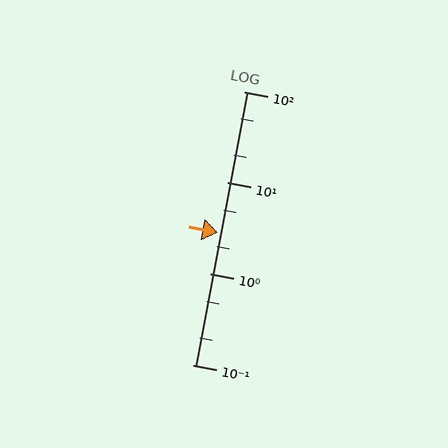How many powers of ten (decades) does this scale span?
The scale spans 3 decades, from 0.1 to 100.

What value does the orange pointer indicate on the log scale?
The pointer indicates approximately 2.8.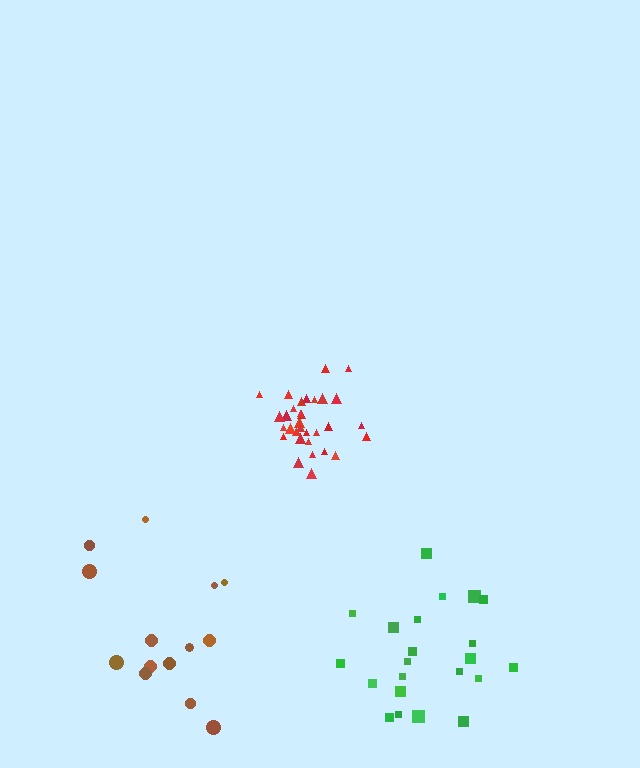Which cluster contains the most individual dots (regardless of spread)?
Red (32).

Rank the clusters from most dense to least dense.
red, green, brown.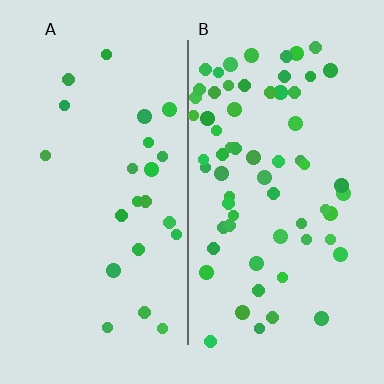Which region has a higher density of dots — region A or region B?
B (the right).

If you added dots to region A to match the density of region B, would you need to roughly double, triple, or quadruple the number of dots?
Approximately triple.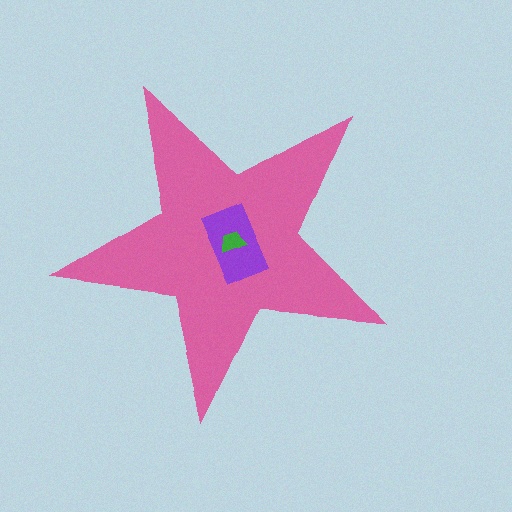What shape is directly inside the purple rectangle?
The green trapezoid.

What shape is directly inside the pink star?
The purple rectangle.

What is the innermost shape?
The green trapezoid.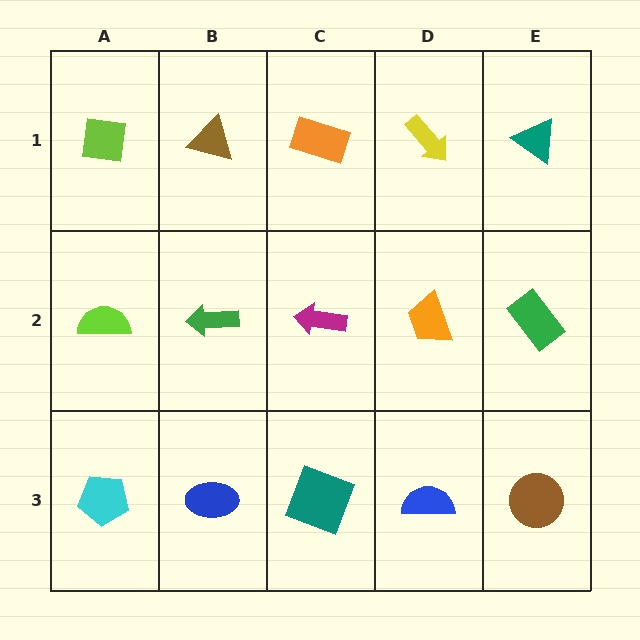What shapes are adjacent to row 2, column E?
A teal triangle (row 1, column E), a brown circle (row 3, column E), an orange trapezoid (row 2, column D).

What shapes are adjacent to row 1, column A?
A lime semicircle (row 2, column A), a brown triangle (row 1, column B).